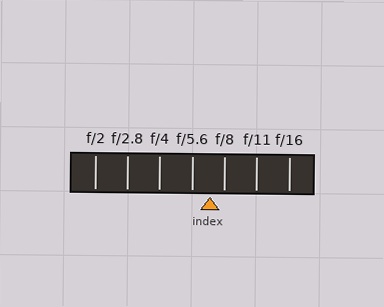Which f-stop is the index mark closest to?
The index mark is closest to f/8.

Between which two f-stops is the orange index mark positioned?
The index mark is between f/5.6 and f/8.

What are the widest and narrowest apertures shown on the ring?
The widest aperture shown is f/2 and the narrowest is f/16.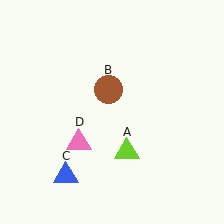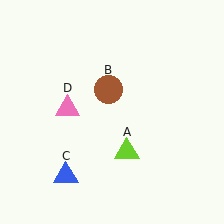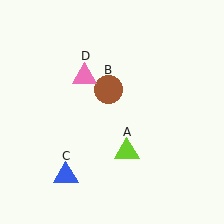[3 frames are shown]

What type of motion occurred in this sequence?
The pink triangle (object D) rotated clockwise around the center of the scene.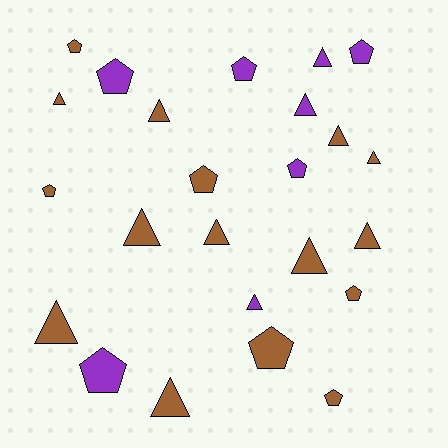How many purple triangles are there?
There are 3 purple triangles.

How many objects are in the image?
There are 24 objects.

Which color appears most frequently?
Brown, with 16 objects.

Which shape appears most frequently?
Triangle, with 13 objects.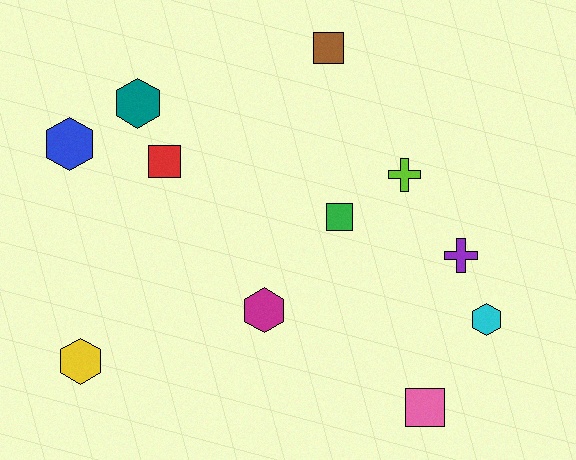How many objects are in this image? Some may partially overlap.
There are 11 objects.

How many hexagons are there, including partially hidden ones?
There are 5 hexagons.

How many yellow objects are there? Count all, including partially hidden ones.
There is 1 yellow object.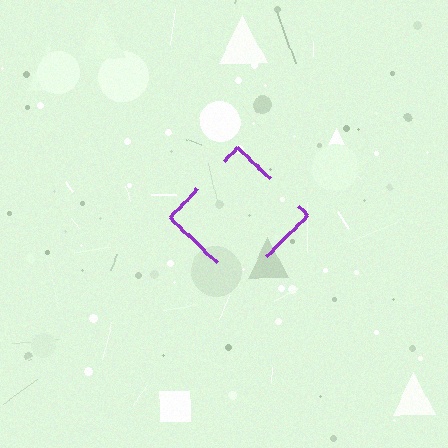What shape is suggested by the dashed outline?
The dashed outline suggests a diamond.